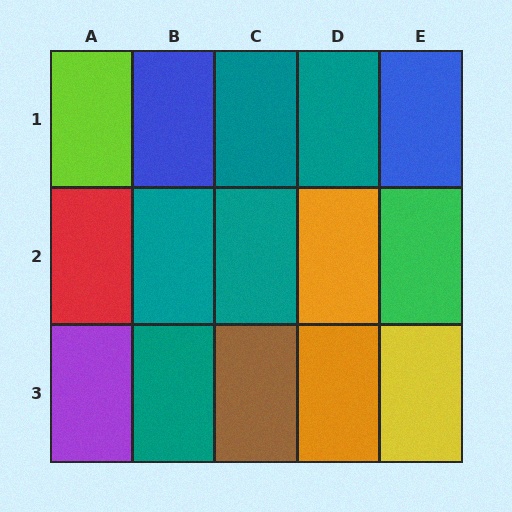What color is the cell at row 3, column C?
Brown.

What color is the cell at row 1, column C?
Teal.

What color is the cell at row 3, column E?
Yellow.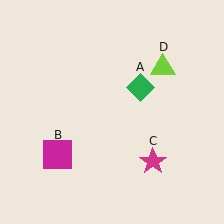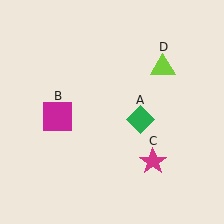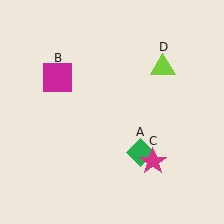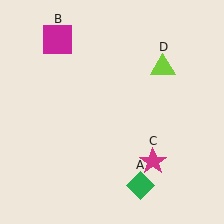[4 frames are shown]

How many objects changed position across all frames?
2 objects changed position: green diamond (object A), magenta square (object B).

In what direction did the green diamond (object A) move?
The green diamond (object A) moved down.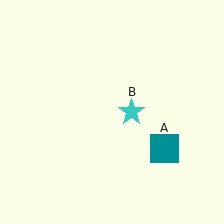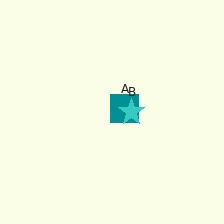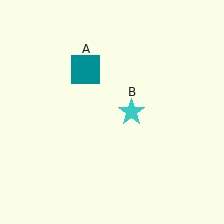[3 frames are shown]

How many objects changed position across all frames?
1 object changed position: teal square (object A).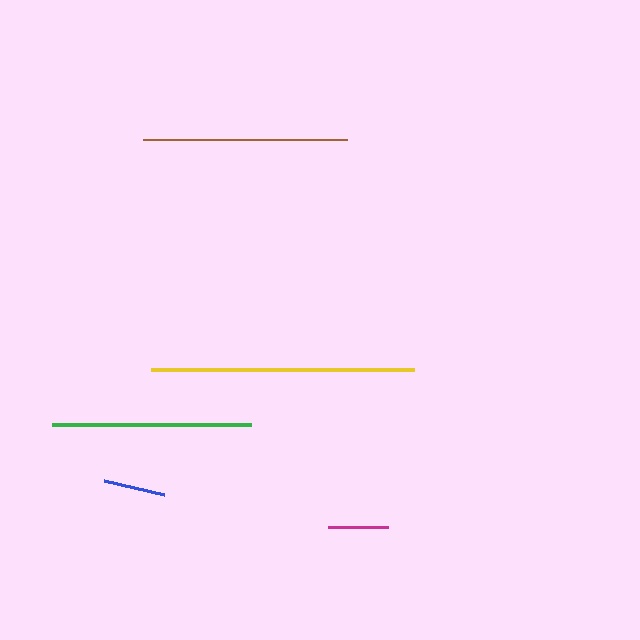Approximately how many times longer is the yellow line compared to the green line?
The yellow line is approximately 1.3 times the length of the green line.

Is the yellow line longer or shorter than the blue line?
The yellow line is longer than the blue line.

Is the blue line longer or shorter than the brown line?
The brown line is longer than the blue line.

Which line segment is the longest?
The yellow line is the longest at approximately 263 pixels.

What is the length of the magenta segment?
The magenta segment is approximately 60 pixels long.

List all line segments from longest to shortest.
From longest to shortest: yellow, brown, green, blue, magenta.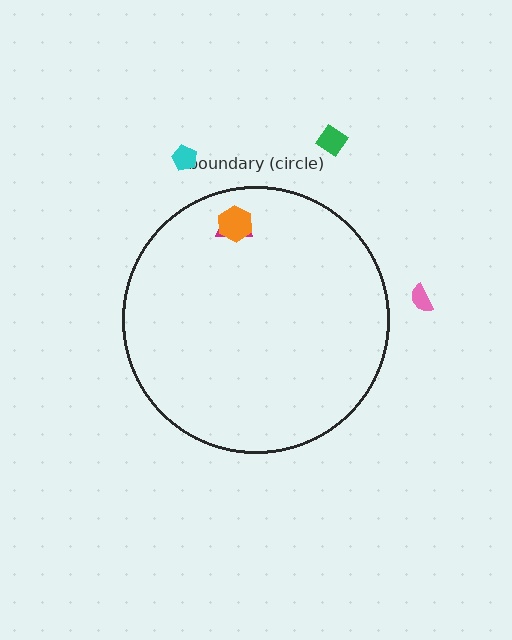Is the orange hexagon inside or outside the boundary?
Inside.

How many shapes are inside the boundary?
2 inside, 3 outside.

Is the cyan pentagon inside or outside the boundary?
Outside.